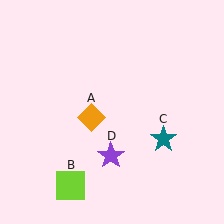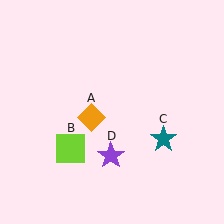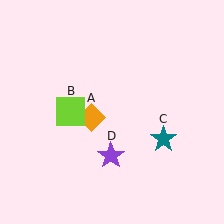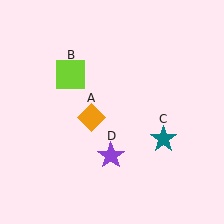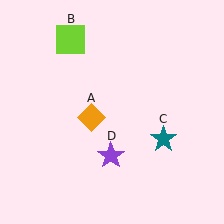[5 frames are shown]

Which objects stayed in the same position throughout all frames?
Orange diamond (object A) and teal star (object C) and purple star (object D) remained stationary.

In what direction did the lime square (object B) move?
The lime square (object B) moved up.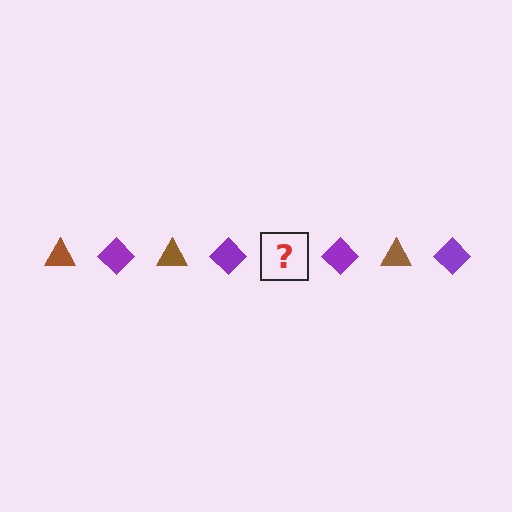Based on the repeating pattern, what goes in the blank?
The blank should be a brown triangle.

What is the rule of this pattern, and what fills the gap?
The rule is that the pattern alternates between brown triangle and purple diamond. The gap should be filled with a brown triangle.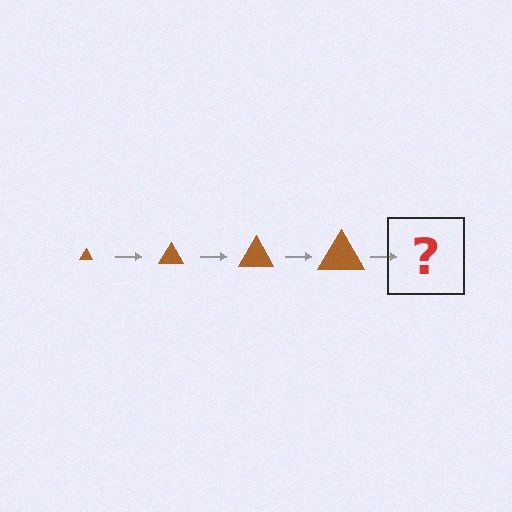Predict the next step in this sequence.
The next step is a brown triangle, larger than the previous one.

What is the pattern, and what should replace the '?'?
The pattern is that the triangle gets progressively larger each step. The '?' should be a brown triangle, larger than the previous one.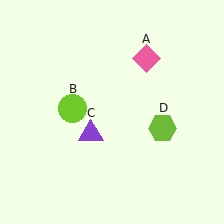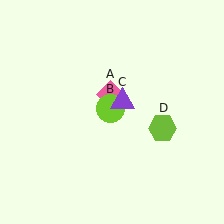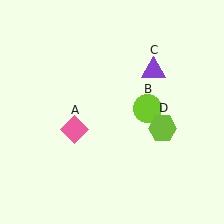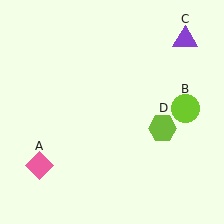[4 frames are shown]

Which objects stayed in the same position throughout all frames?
Lime hexagon (object D) remained stationary.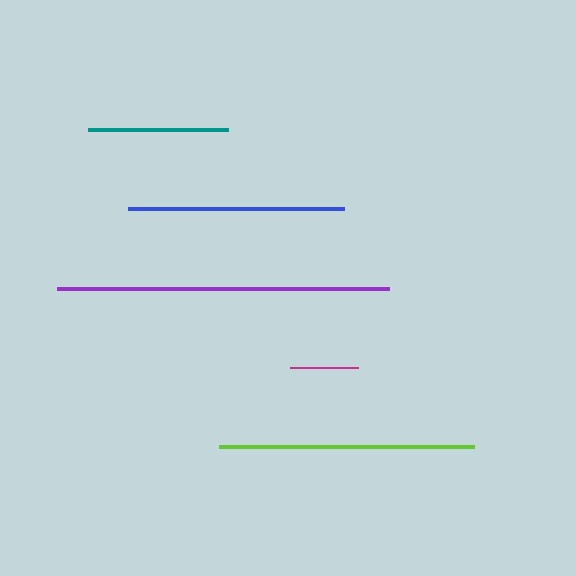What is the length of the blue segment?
The blue segment is approximately 216 pixels long.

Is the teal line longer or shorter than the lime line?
The lime line is longer than the teal line.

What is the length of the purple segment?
The purple segment is approximately 332 pixels long.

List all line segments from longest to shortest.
From longest to shortest: purple, lime, blue, teal, magenta.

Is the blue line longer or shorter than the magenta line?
The blue line is longer than the magenta line.